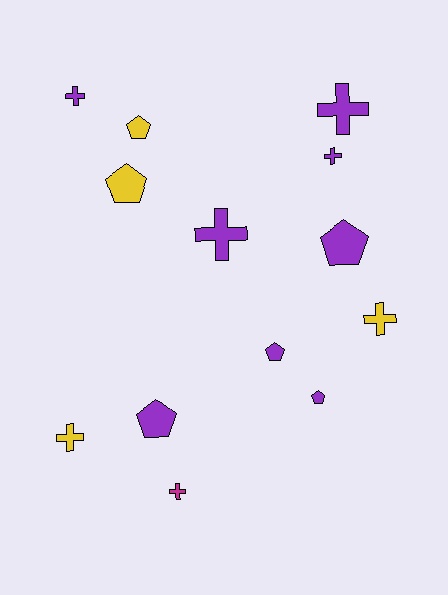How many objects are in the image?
There are 13 objects.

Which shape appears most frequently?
Cross, with 7 objects.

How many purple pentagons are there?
There are 4 purple pentagons.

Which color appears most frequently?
Purple, with 8 objects.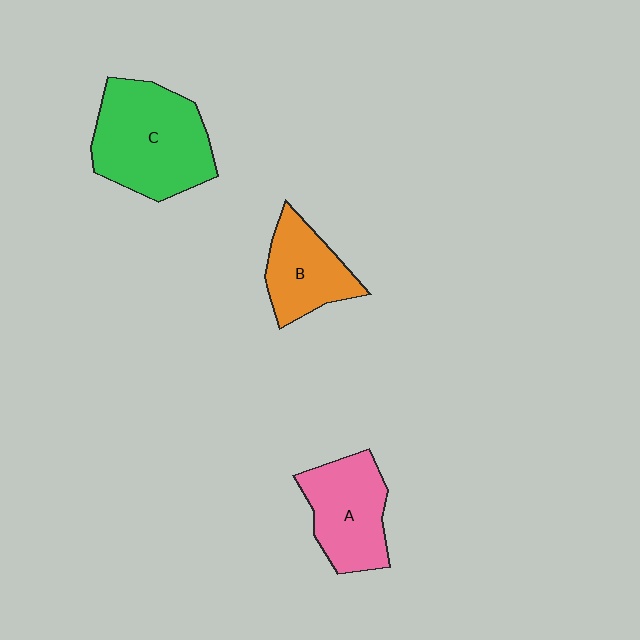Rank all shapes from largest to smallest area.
From largest to smallest: C (green), A (pink), B (orange).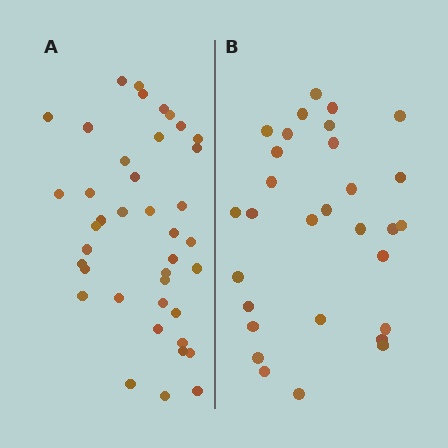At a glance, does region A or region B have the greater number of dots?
Region A (the left region) has more dots.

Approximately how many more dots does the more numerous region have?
Region A has roughly 10 or so more dots than region B.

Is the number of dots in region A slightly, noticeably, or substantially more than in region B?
Region A has noticeably more, but not dramatically so. The ratio is roughly 1.3 to 1.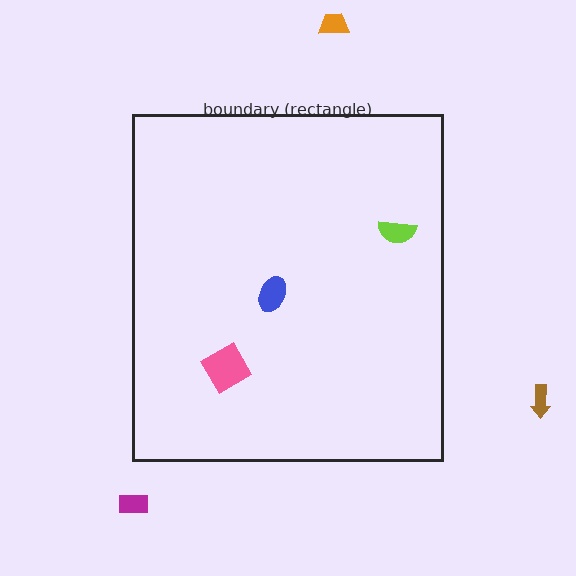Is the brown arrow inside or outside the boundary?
Outside.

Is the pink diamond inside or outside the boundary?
Inside.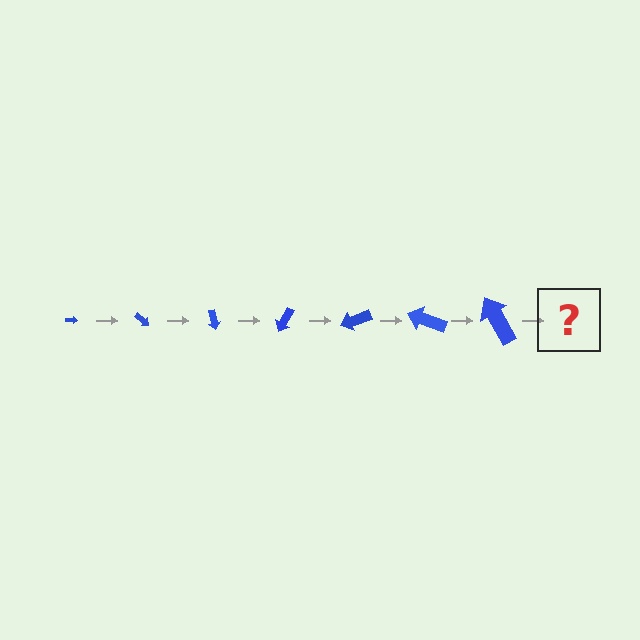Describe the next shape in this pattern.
It should be an arrow, larger than the previous one and rotated 280 degrees from the start.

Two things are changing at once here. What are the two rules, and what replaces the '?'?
The two rules are that the arrow grows larger each step and it rotates 40 degrees each step. The '?' should be an arrow, larger than the previous one and rotated 280 degrees from the start.